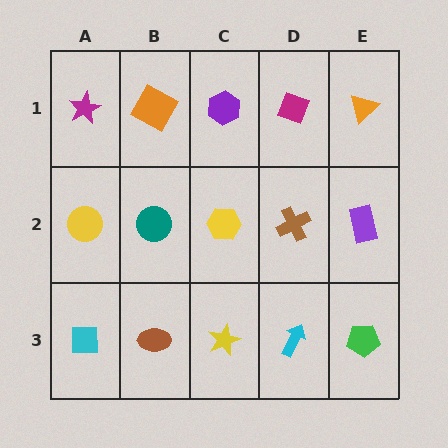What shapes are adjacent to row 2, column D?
A magenta diamond (row 1, column D), a cyan arrow (row 3, column D), a yellow hexagon (row 2, column C), a purple rectangle (row 2, column E).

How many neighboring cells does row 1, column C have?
3.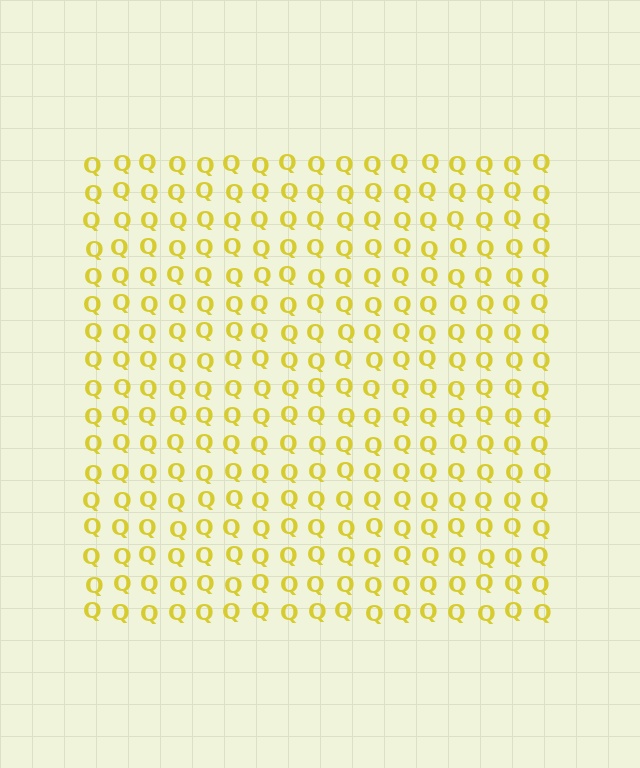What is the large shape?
The large shape is a square.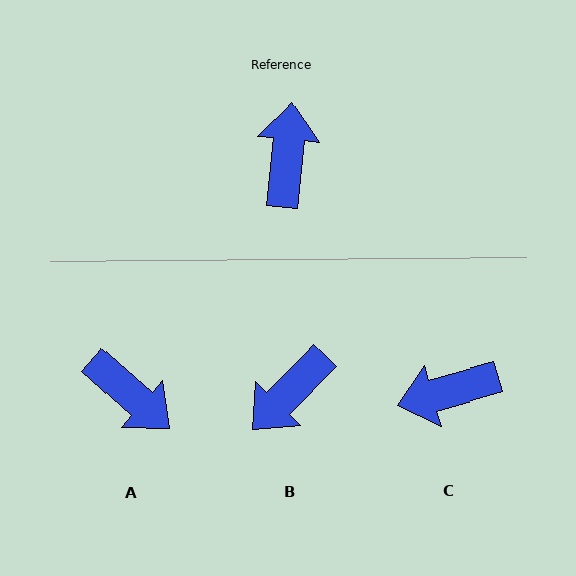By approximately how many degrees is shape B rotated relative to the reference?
Approximately 141 degrees counter-clockwise.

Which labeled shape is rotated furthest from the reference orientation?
B, about 141 degrees away.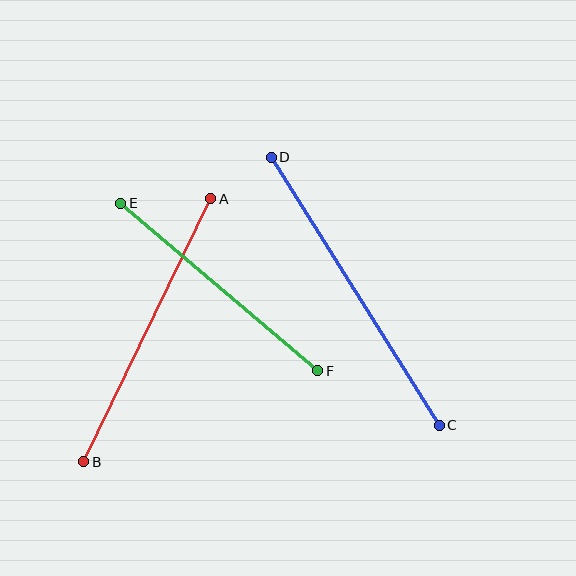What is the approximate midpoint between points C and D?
The midpoint is at approximately (355, 291) pixels.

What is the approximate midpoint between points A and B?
The midpoint is at approximately (147, 330) pixels.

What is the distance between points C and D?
The distance is approximately 316 pixels.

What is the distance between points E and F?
The distance is approximately 259 pixels.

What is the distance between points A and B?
The distance is approximately 292 pixels.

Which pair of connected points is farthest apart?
Points C and D are farthest apart.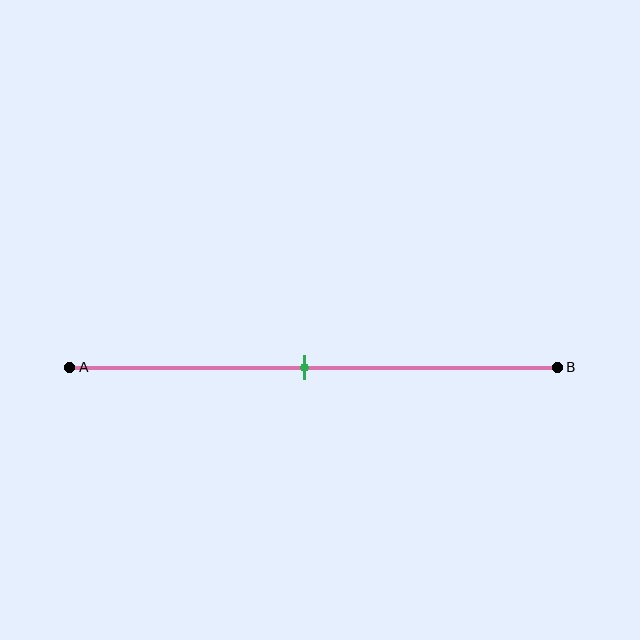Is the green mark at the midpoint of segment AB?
Yes, the mark is approximately at the midpoint.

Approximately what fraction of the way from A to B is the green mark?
The green mark is approximately 50% of the way from A to B.